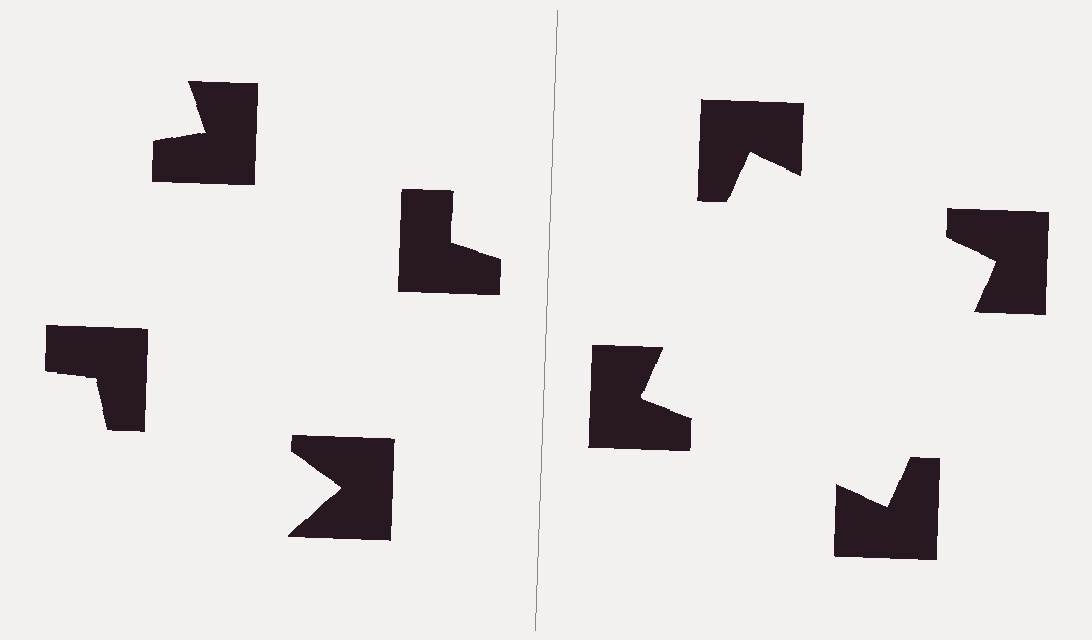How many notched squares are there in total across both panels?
8 — 4 on each side.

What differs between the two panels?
The notched squares are positioned identically on both sides; only the wedge orientations differ. On the right they align to a square; on the left they are misaligned.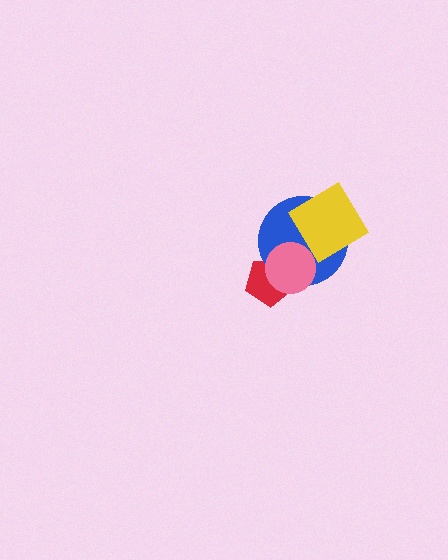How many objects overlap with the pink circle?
2 objects overlap with the pink circle.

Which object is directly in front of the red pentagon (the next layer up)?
The blue circle is directly in front of the red pentagon.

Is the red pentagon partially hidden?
Yes, it is partially covered by another shape.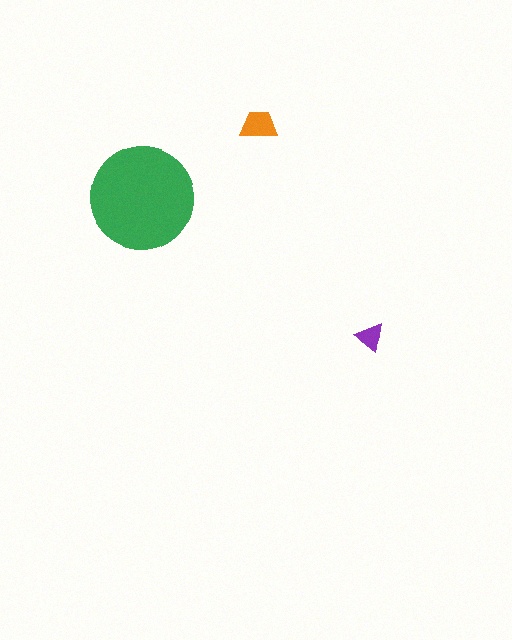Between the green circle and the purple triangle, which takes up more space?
The green circle.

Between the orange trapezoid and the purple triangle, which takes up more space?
The orange trapezoid.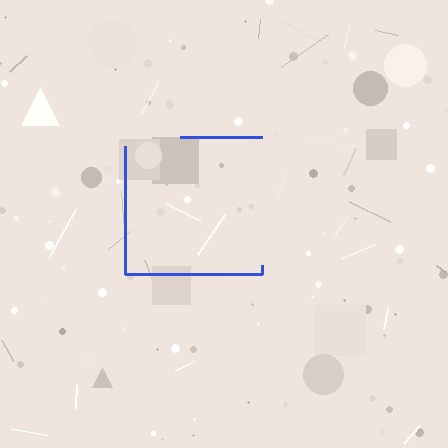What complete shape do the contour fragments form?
The contour fragments form a square.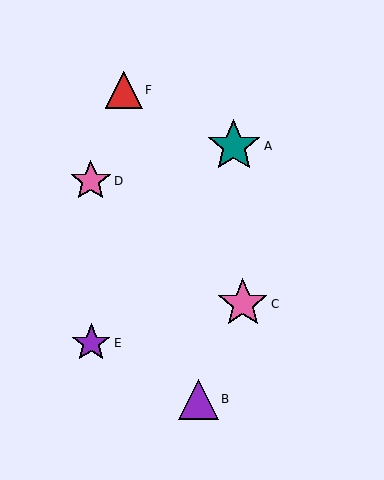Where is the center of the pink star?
The center of the pink star is at (243, 304).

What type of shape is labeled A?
Shape A is a teal star.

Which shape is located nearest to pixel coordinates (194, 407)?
The purple triangle (labeled B) at (198, 399) is nearest to that location.